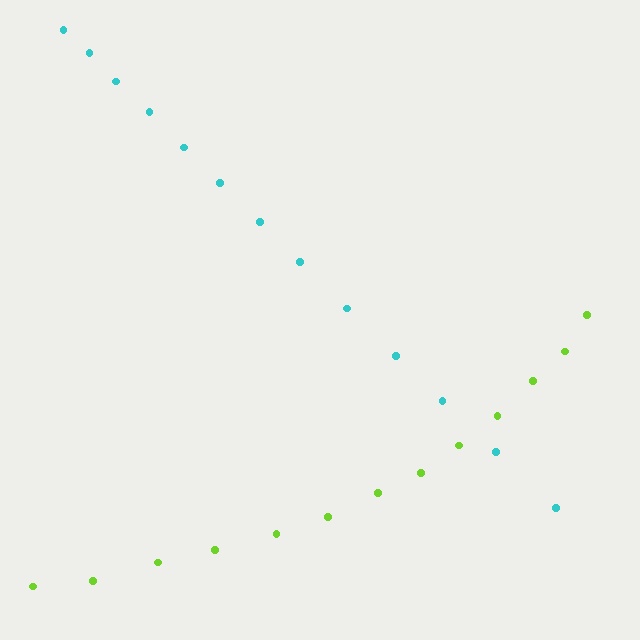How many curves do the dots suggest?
There are 2 distinct paths.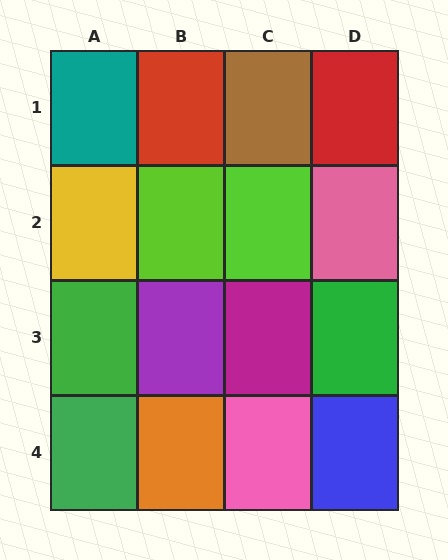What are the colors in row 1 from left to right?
Teal, red, brown, red.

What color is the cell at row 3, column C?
Magenta.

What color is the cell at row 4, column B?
Orange.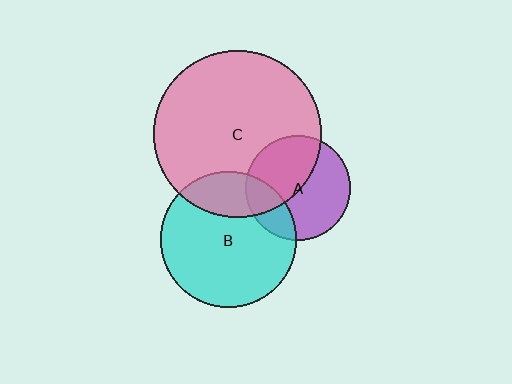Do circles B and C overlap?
Yes.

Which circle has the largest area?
Circle C (pink).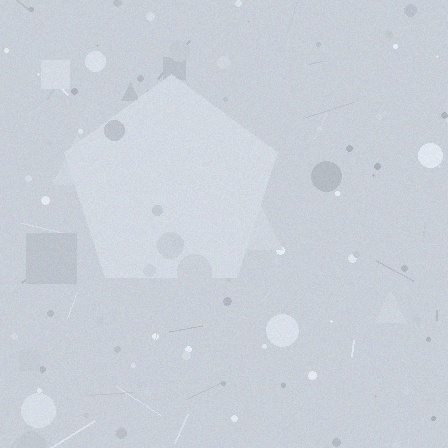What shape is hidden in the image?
A pentagon is hidden in the image.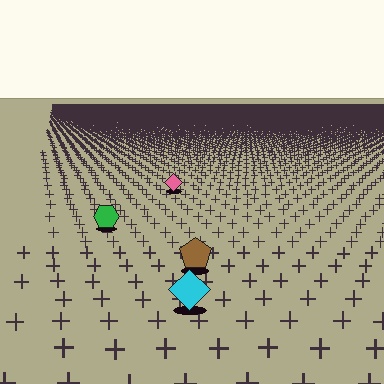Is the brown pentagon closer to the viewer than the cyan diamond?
No. The cyan diamond is closer — you can tell from the texture gradient: the ground texture is coarser near it.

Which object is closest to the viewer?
The cyan diamond is closest. The texture marks near it are larger and more spread out.